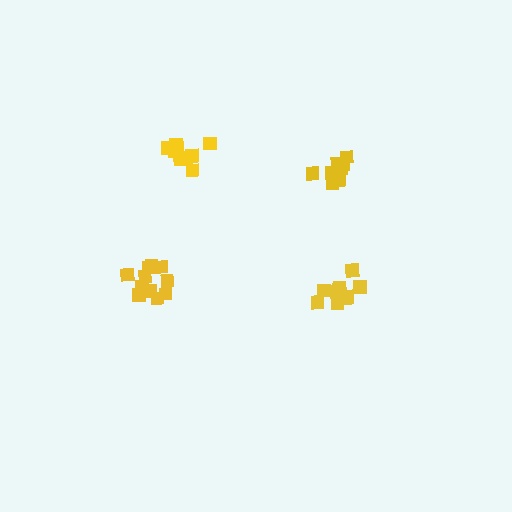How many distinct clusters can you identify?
There are 4 distinct clusters.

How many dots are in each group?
Group 1: 11 dots, Group 2: 11 dots, Group 3: 9 dots, Group 4: 11 dots (42 total).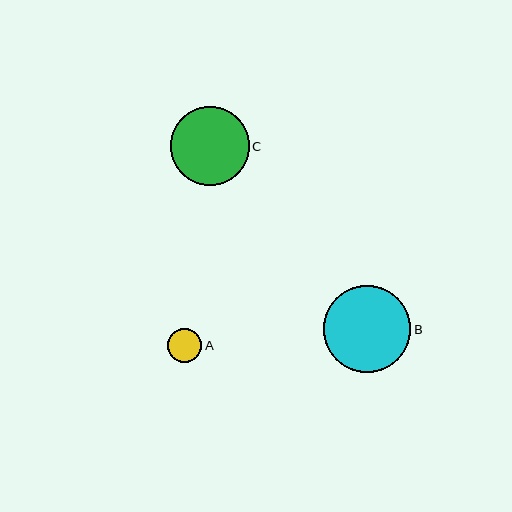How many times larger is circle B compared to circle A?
Circle B is approximately 2.6 times the size of circle A.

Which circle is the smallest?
Circle A is the smallest with a size of approximately 34 pixels.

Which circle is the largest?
Circle B is the largest with a size of approximately 88 pixels.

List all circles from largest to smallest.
From largest to smallest: B, C, A.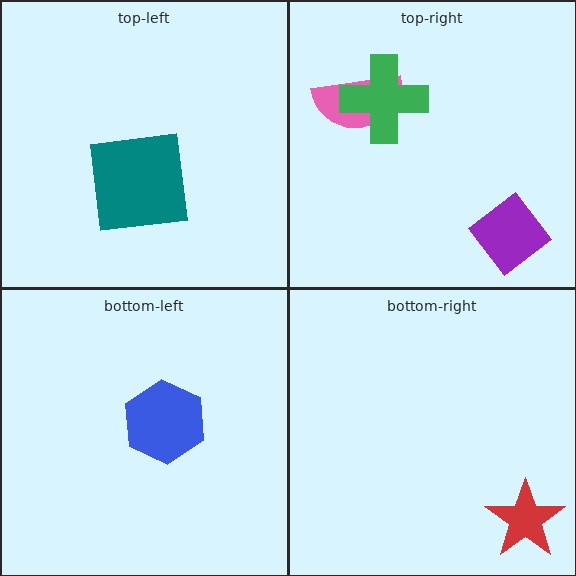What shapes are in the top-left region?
The teal square.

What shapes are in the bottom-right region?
The red star.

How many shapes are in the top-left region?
1.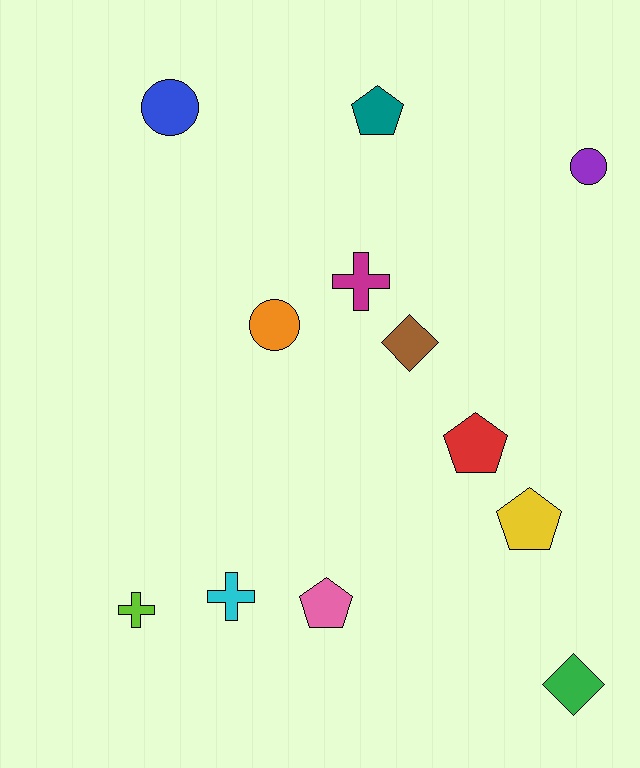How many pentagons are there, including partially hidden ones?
There are 4 pentagons.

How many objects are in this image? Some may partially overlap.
There are 12 objects.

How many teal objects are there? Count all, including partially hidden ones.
There is 1 teal object.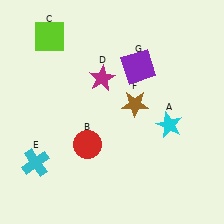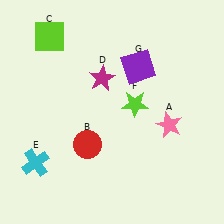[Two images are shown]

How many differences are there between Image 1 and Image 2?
There are 2 differences between the two images.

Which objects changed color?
A changed from cyan to pink. F changed from brown to lime.